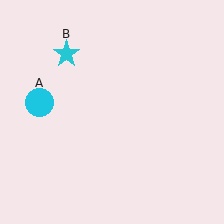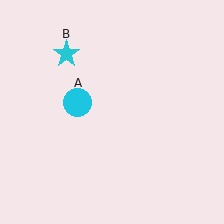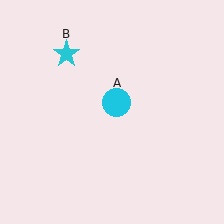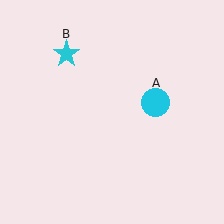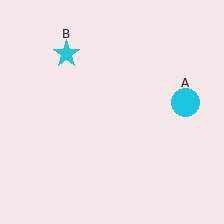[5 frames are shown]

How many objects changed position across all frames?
1 object changed position: cyan circle (object A).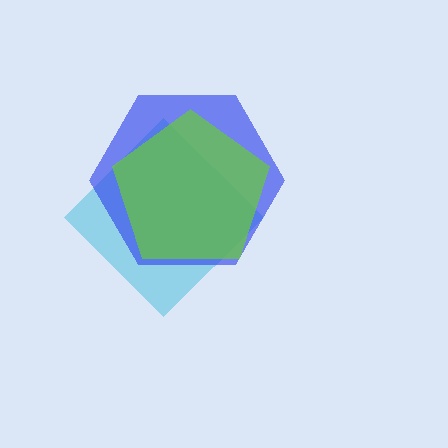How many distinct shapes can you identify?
There are 3 distinct shapes: a cyan diamond, a blue hexagon, a lime pentagon.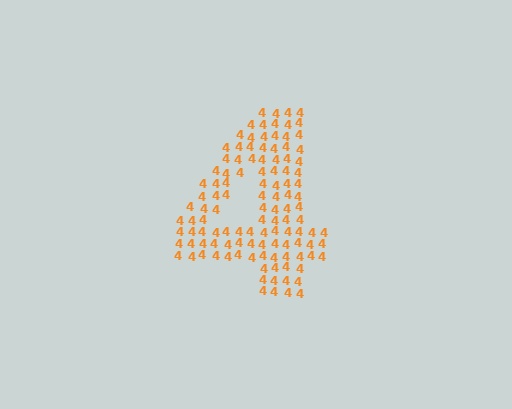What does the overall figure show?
The overall figure shows the digit 4.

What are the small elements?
The small elements are digit 4's.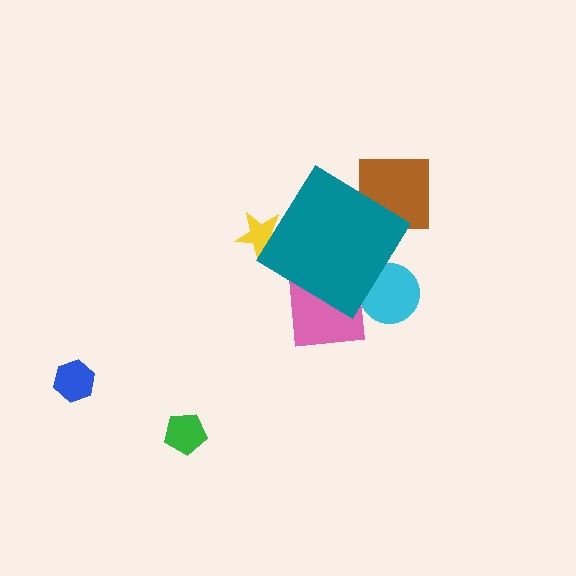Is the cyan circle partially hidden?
Yes, the cyan circle is partially hidden behind the teal diamond.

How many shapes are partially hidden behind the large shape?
4 shapes are partially hidden.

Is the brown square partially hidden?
Yes, the brown square is partially hidden behind the teal diamond.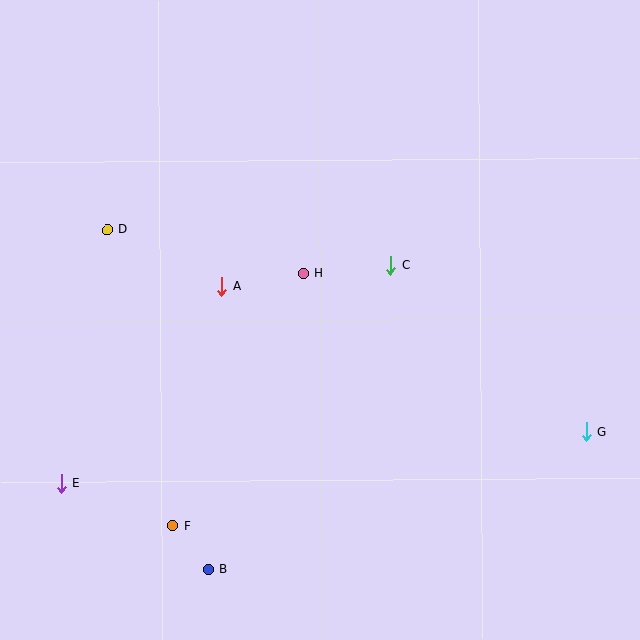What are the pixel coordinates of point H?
Point H is at (303, 273).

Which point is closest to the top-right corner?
Point C is closest to the top-right corner.